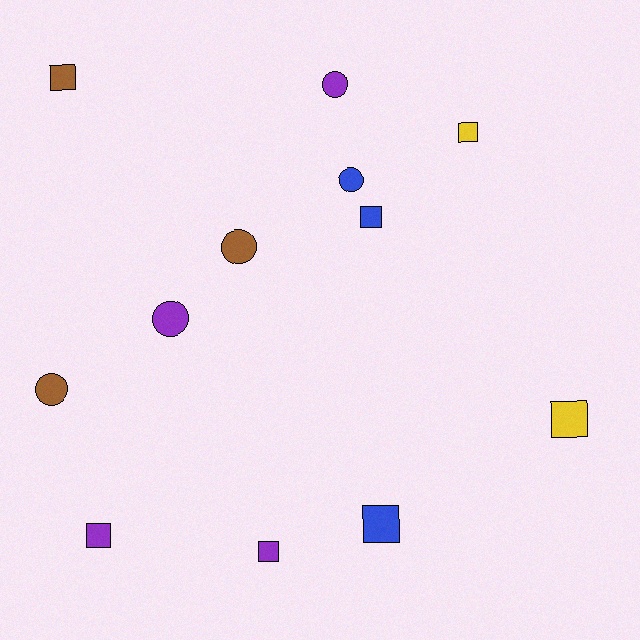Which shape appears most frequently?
Square, with 7 objects.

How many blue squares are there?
There are 2 blue squares.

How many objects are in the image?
There are 12 objects.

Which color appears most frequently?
Purple, with 4 objects.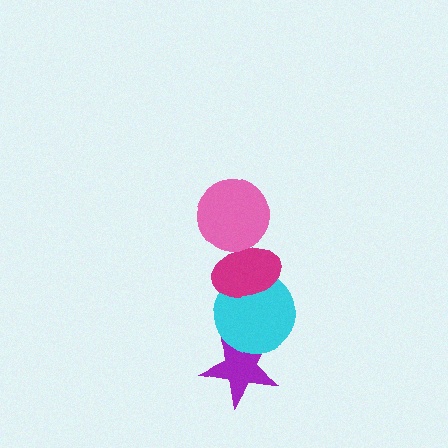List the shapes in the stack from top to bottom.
From top to bottom: the pink circle, the magenta ellipse, the cyan circle, the purple star.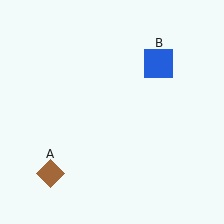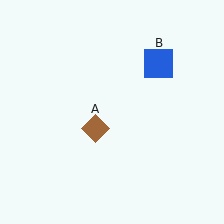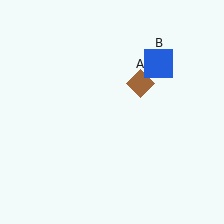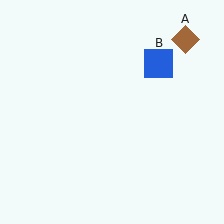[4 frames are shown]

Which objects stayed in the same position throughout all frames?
Blue square (object B) remained stationary.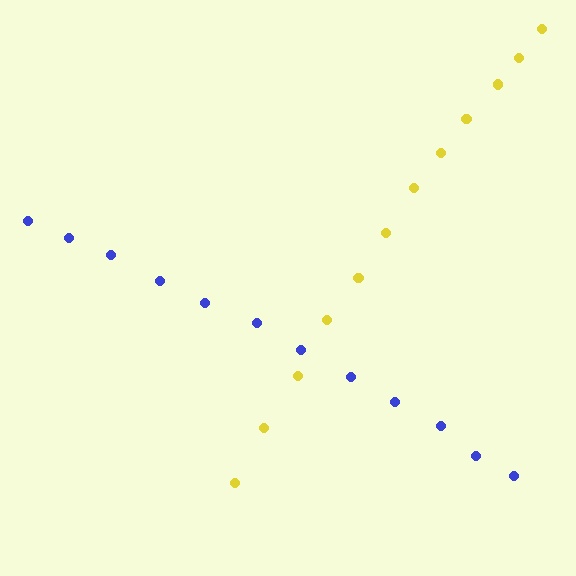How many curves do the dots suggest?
There are 2 distinct paths.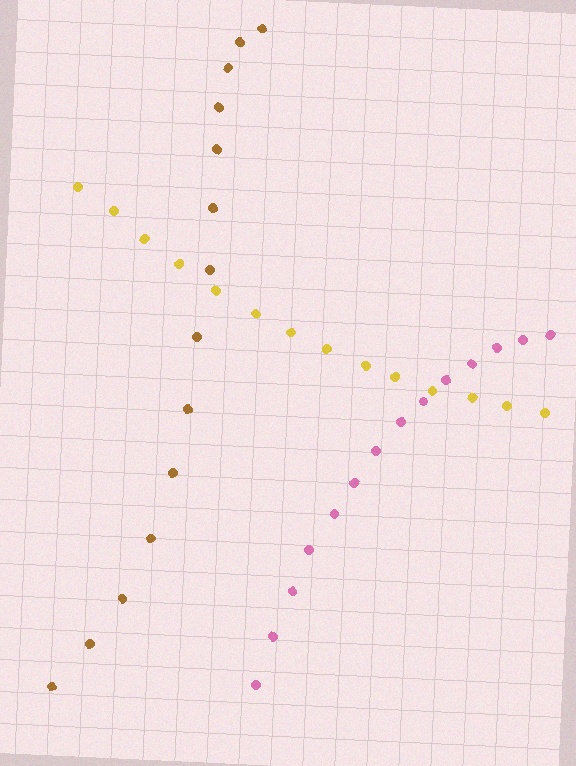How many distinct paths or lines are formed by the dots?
There are 3 distinct paths.